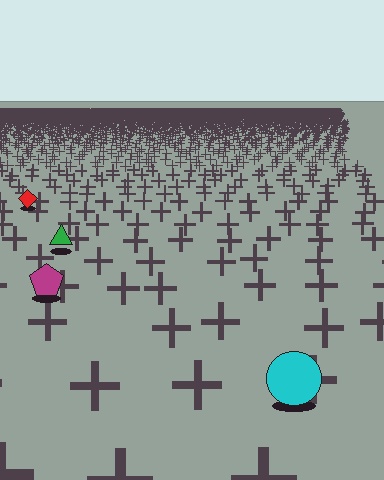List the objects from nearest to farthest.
From nearest to farthest: the cyan circle, the magenta pentagon, the green triangle, the red diamond.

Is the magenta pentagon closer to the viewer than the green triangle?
Yes. The magenta pentagon is closer — you can tell from the texture gradient: the ground texture is coarser near it.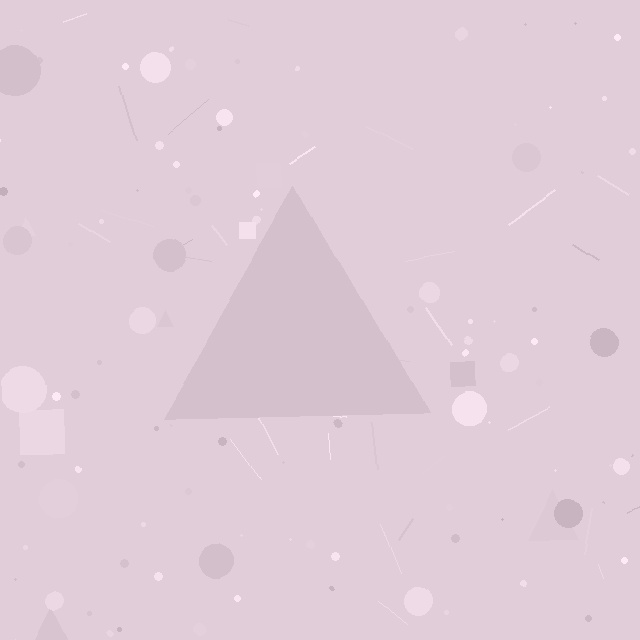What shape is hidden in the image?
A triangle is hidden in the image.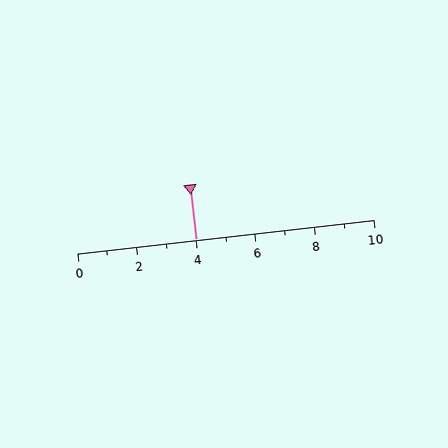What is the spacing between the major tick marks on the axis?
The major ticks are spaced 2 apart.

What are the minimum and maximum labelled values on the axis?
The axis runs from 0 to 10.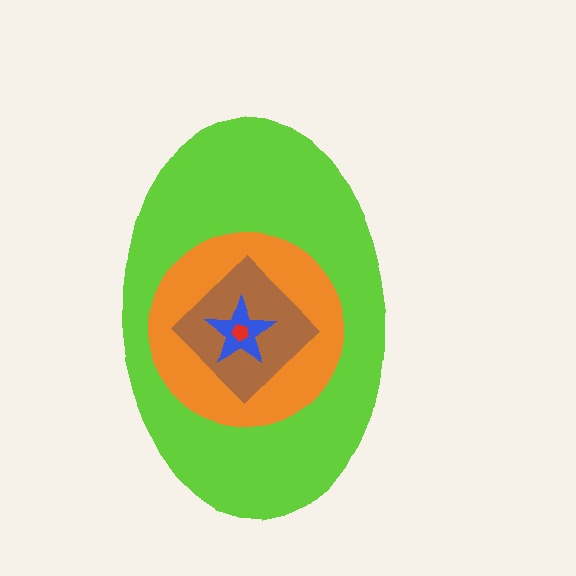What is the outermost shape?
The lime ellipse.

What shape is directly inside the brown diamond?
The blue star.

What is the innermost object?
The red pentagon.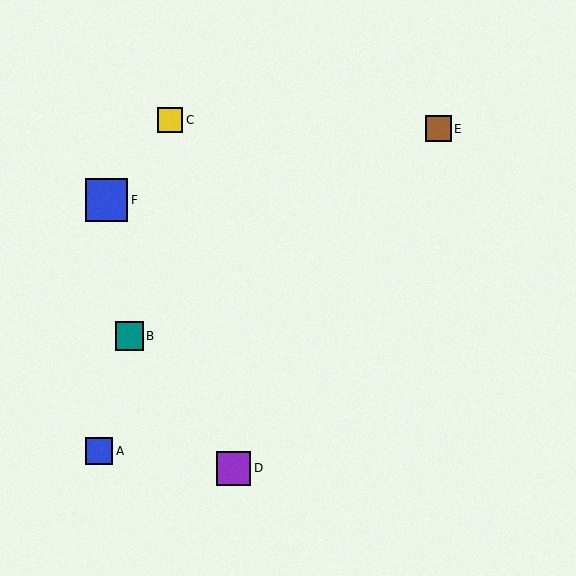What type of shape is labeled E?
Shape E is a brown square.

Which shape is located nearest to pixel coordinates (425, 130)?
The brown square (labeled E) at (439, 129) is nearest to that location.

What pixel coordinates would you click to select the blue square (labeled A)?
Click at (99, 451) to select the blue square A.